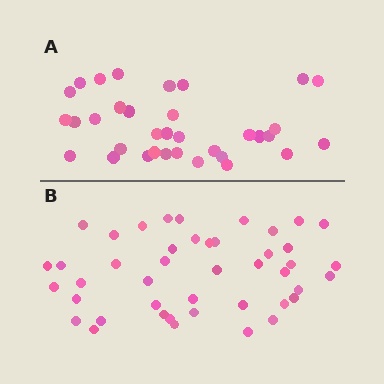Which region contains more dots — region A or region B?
Region B (the bottom region) has more dots.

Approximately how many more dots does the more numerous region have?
Region B has roughly 10 or so more dots than region A.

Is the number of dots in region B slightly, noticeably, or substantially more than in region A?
Region B has noticeably more, but not dramatically so. The ratio is roughly 1.3 to 1.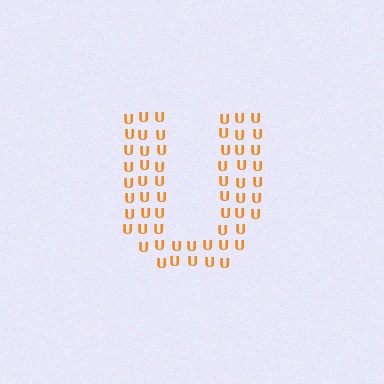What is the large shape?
The large shape is the letter U.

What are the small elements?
The small elements are letter U's.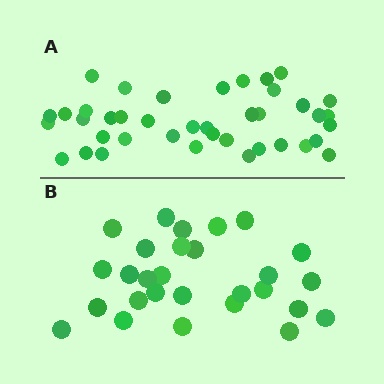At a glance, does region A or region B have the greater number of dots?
Region A (the top region) has more dots.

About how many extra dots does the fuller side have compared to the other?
Region A has roughly 12 or so more dots than region B.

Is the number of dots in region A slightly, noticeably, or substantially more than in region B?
Region A has noticeably more, but not dramatically so. The ratio is roughly 1.4 to 1.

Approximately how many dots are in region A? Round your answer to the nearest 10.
About 40 dots.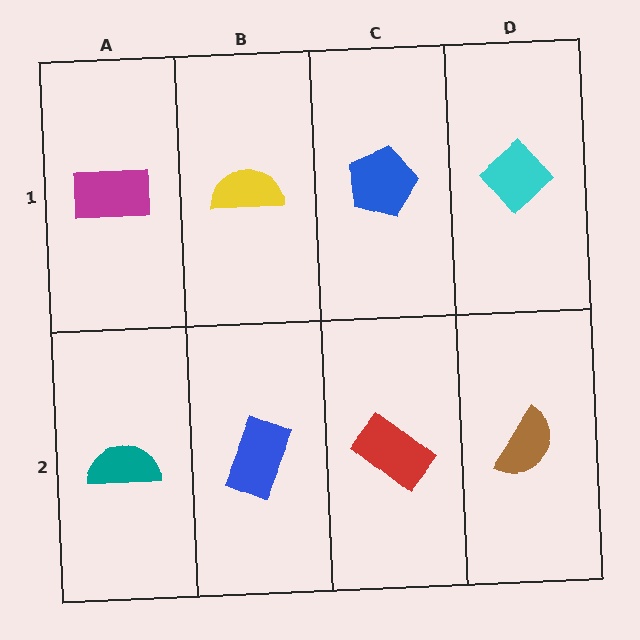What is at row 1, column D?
A cyan diamond.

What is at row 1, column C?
A blue pentagon.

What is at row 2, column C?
A red rectangle.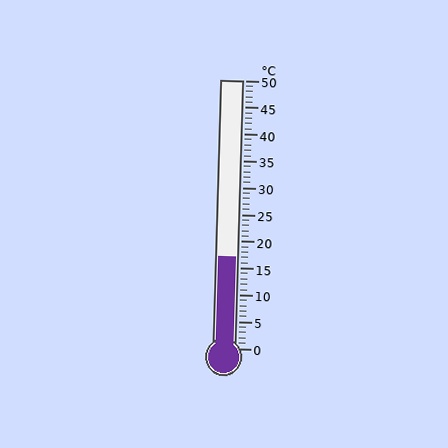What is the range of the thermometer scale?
The thermometer scale ranges from 0°C to 50°C.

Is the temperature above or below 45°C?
The temperature is below 45°C.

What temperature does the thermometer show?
The thermometer shows approximately 17°C.